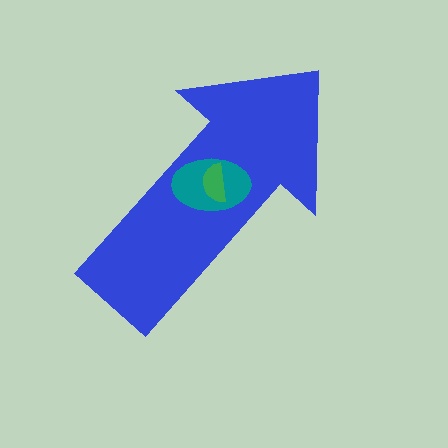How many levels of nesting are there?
3.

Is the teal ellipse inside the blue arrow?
Yes.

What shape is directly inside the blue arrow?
The teal ellipse.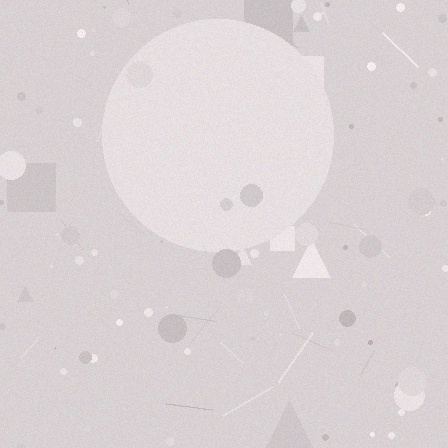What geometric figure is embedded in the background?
A circle is embedded in the background.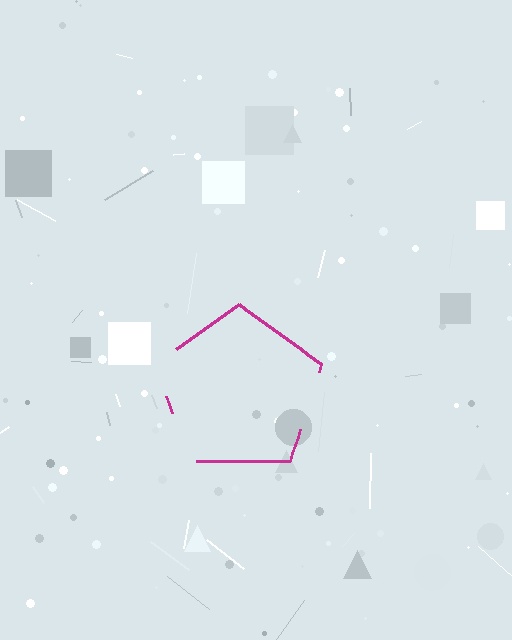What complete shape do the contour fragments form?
The contour fragments form a pentagon.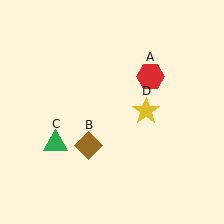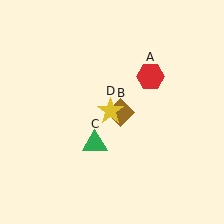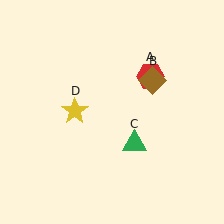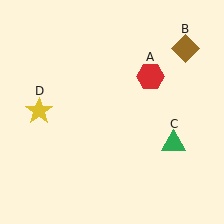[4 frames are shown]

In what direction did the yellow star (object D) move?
The yellow star (object D) moved left.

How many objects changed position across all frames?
3 objects changed position: brown diamond (object B), green triangle (object C), yellow star (object D).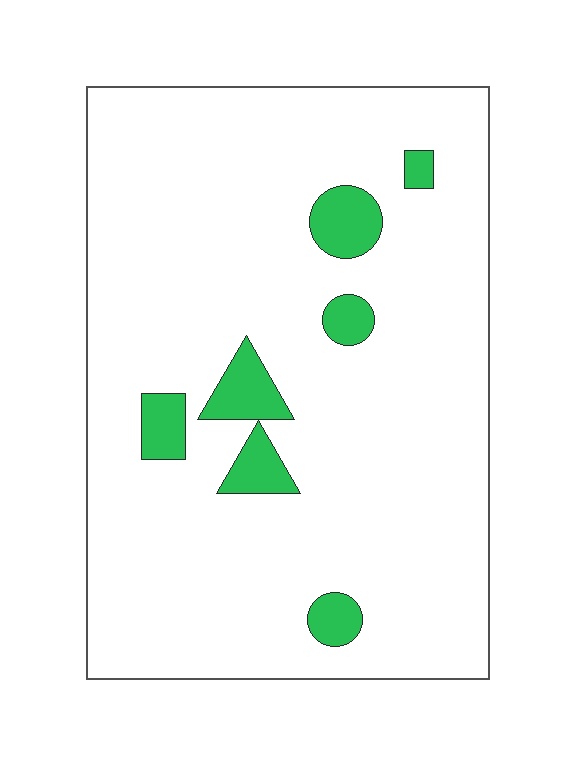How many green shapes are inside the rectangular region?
7.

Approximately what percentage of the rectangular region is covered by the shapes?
Approximately 10%.